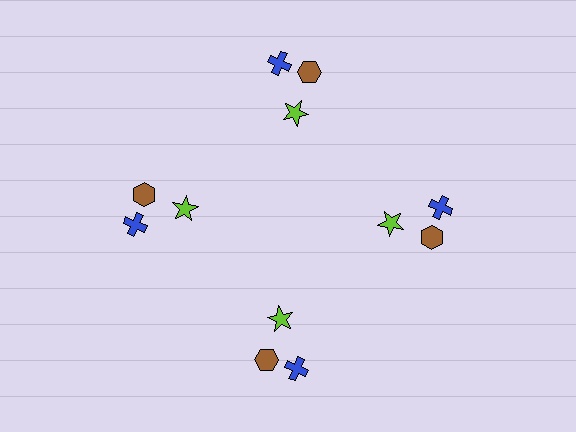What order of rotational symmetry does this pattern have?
This pattern has 4-fold rotational symmetry.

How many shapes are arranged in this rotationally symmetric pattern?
There are 12 shapes, arranged in 4 groups of 3.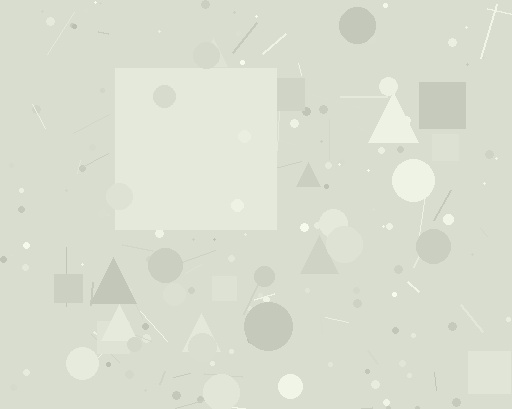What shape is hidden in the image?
A square is hidden in the image.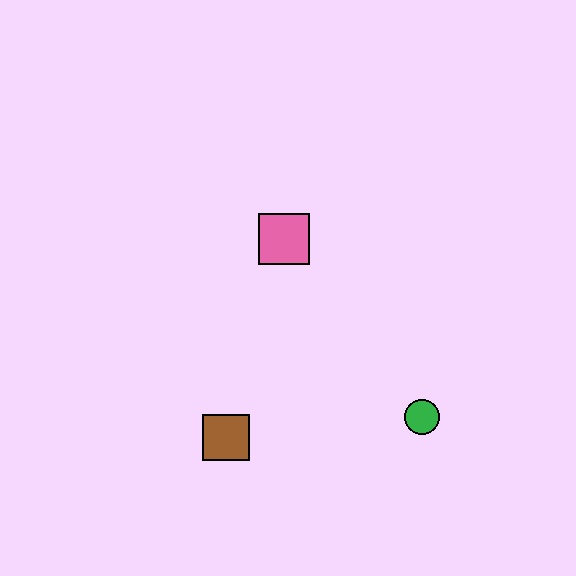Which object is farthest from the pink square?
The green circle is farthest from the pink square.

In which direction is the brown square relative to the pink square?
The brown square is below the pink square.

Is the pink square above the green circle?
Yes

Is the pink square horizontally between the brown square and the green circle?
Yes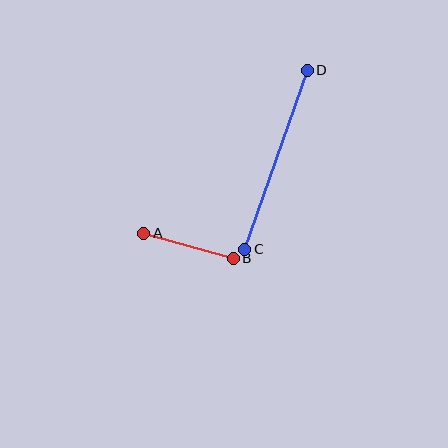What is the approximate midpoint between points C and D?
The midpoint is at approximately (276, 160) pixels.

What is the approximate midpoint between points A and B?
The midpoint is at approximately (188, 246) pixels.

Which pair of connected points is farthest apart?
Points C and D are farthest apart.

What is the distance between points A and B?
The distance is approximately 93 pixels.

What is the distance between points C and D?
The distance is approximately 190 pixels.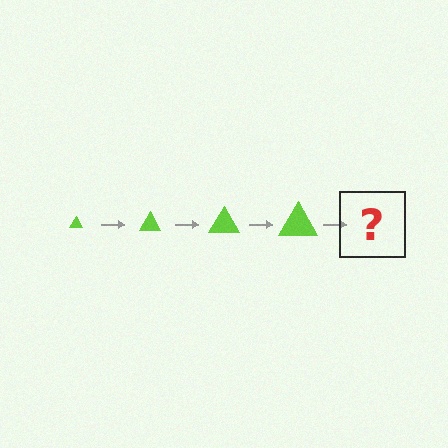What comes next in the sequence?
The next element should be a lime triangle, larger than the previous one.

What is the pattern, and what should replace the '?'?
The pattern is that the triangle gets progressively larger each step. The '?' should be a lime triangle, larger than the previous one.